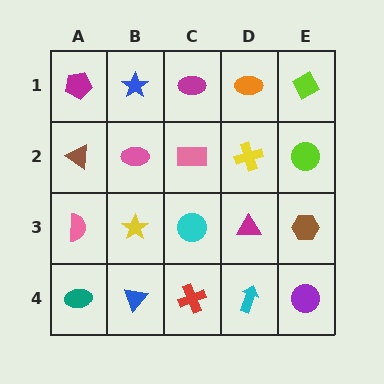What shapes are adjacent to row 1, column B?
A pink ellipse (row 2, column B), a magenta pentagon (row 1, column A), a magenta ellipse (row 1, column C).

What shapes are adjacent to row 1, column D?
A yellow cross (row 2, column D), a magenta ellipse (row 1, column C), a lime diamond (row 1, column E).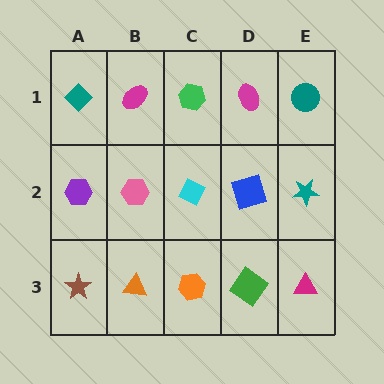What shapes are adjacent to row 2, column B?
A magenta ellipse (row 1, column B), an orange triangle (row 3, column B), a purple hexagon (row 2, column A), a cyan diamond (row 2, column C).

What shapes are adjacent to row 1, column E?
A teal star (row 2, column E), a magenta ellipse (row 1, column D).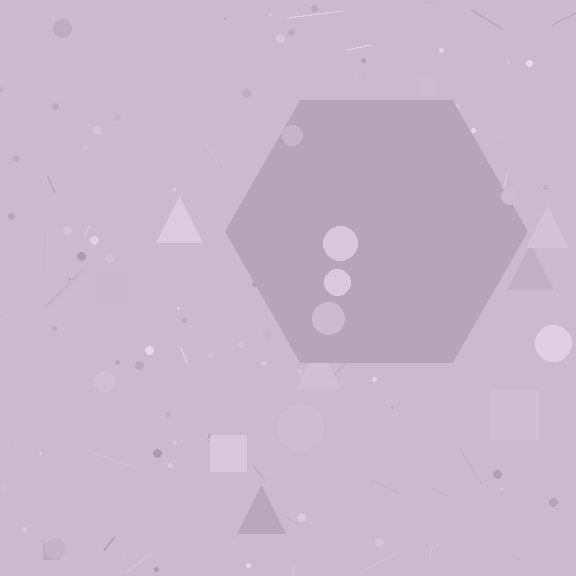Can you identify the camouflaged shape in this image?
The camouflaged shape is a hexagon.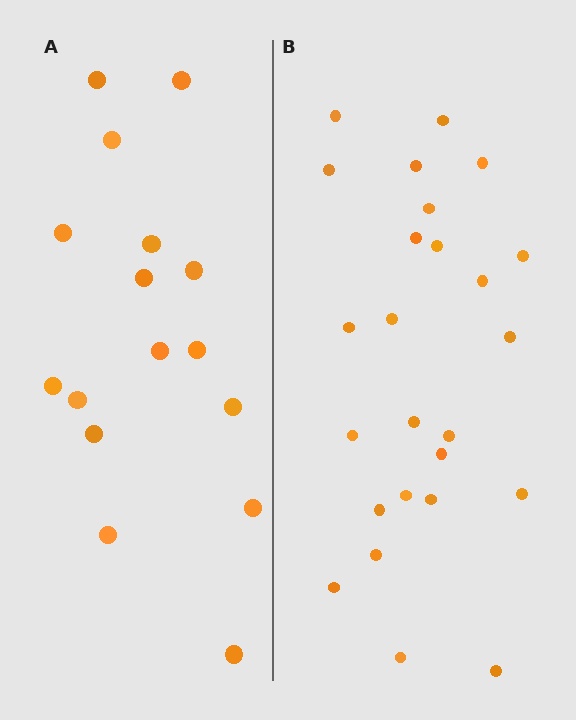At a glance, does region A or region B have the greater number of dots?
Region B (the right region) has more dots.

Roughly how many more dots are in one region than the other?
Region B has roughly 8 or so more dots than region A.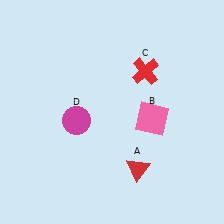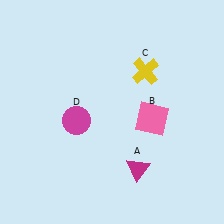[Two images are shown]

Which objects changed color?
A changed from red to magenta. C changed from red to yellow.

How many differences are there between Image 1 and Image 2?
There are 2 differences between the two images.